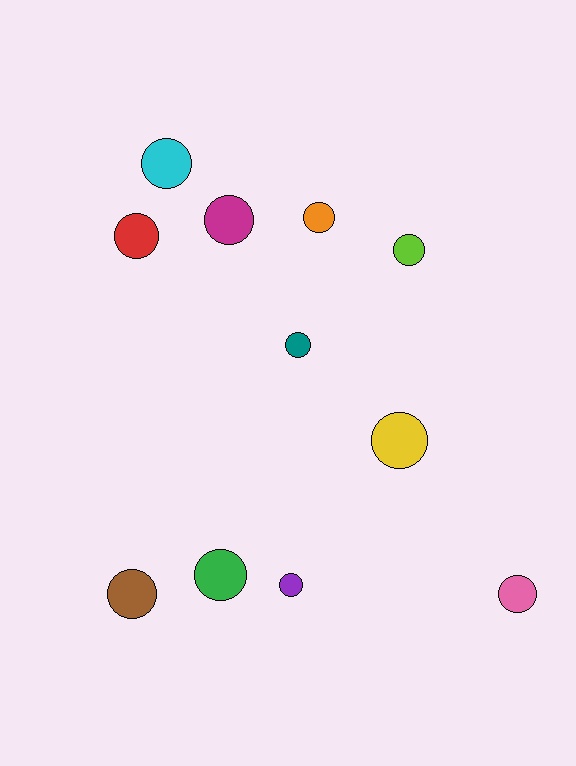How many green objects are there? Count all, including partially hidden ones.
There is 1 green object.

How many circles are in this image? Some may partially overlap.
There are 11 circles.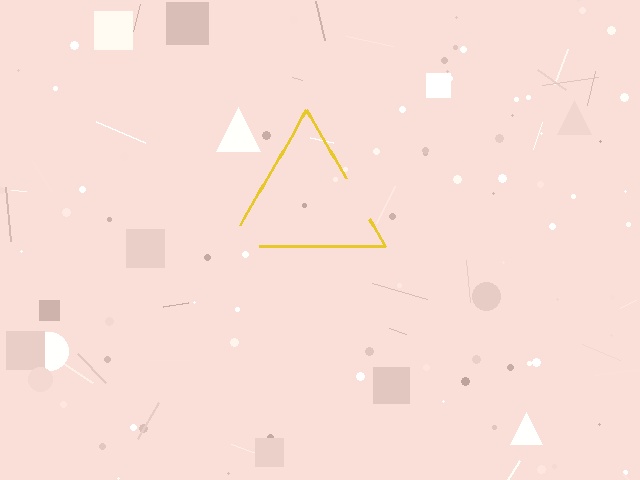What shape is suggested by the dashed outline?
The dashed outline suggests a triangle.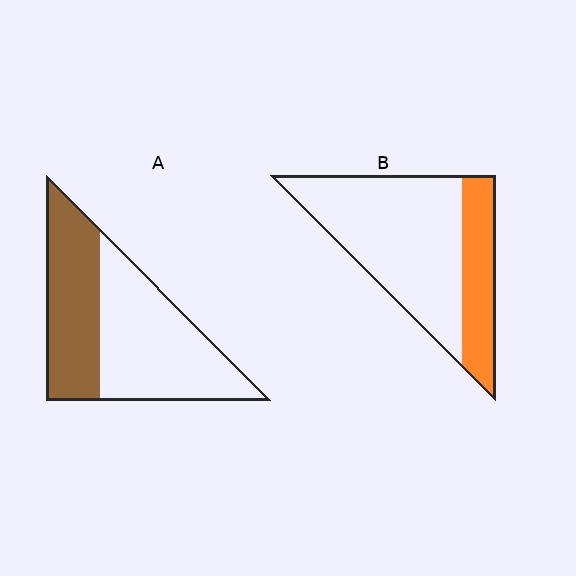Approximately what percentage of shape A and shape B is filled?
A is approximately 40% and B is approximately 30%.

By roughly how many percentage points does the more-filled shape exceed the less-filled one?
By roughly 15 percentage points (A over B).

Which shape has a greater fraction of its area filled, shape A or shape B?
Shape A.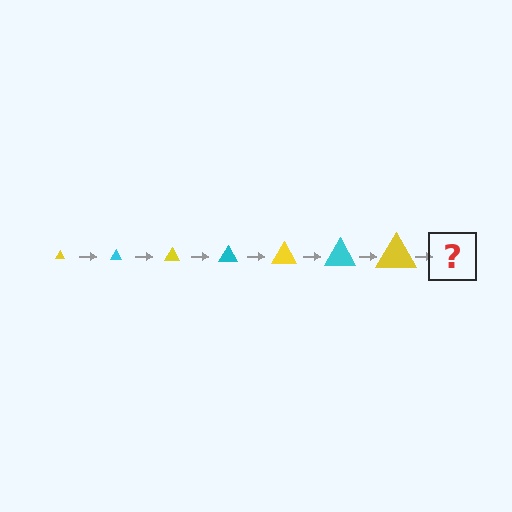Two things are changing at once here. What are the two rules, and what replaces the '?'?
The two rules are that the triangle grows larger each step and the color cycles through yellow and cyan. The '?' should be a cyan triangle, larger than the previous one.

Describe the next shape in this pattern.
It should be a cyan triangle, larger than the previous one.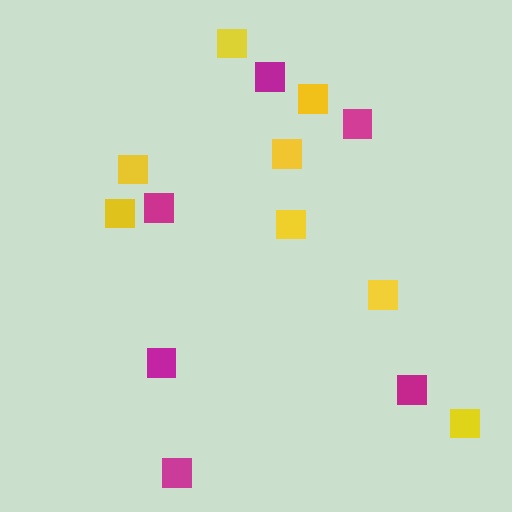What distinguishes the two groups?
There are 2 groups: one group of magenta squares (6) and one group of yellow squares (8).